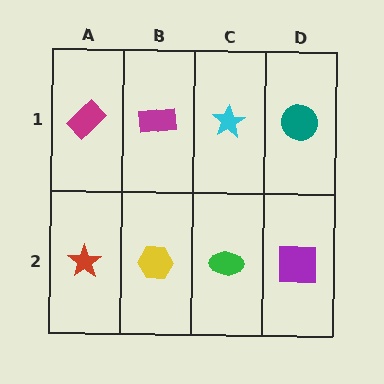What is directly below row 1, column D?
A purple square.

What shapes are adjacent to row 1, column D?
A purple square (row 2, column D), a cyan star (row 1, column C).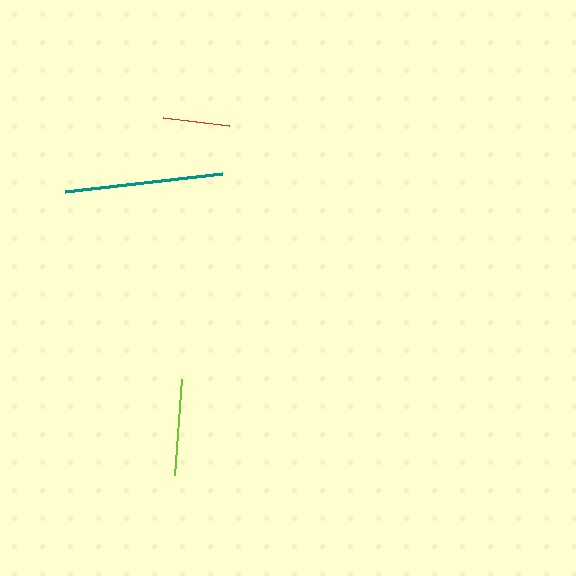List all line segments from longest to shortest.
From longest to shortest: teal, lime, red.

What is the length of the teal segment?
The teal segment is approximately 158 pixels long.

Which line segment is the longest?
The teal line is the longest at approximately 158 pixels.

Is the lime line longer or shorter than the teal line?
The teal line is longer than the lime line.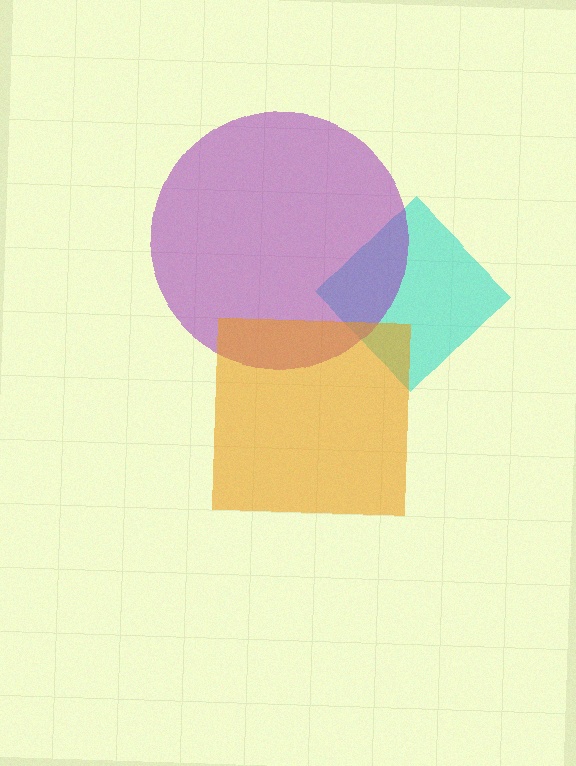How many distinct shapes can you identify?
There are 3 distinct shapes: a cyan diamond, a purple circle, an orange square.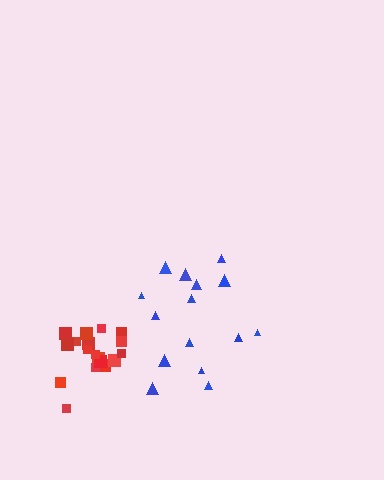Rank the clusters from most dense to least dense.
red, blue.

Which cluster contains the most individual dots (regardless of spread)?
Red (18).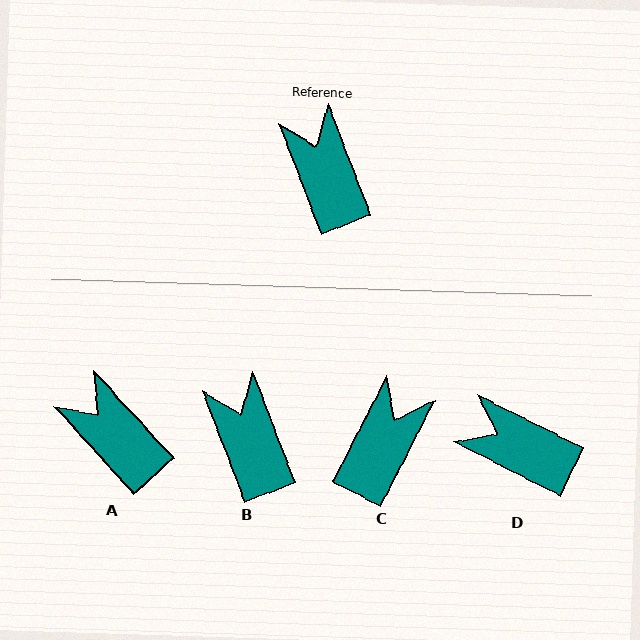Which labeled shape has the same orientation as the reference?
B.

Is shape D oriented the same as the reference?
No, it is off by about 42 degrees.